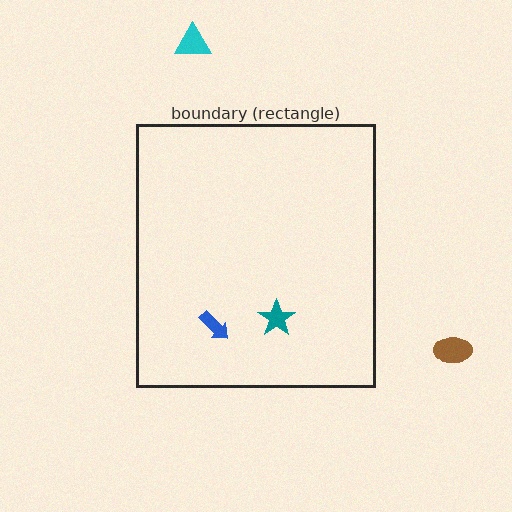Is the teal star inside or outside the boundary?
Inside.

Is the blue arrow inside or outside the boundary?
Inside.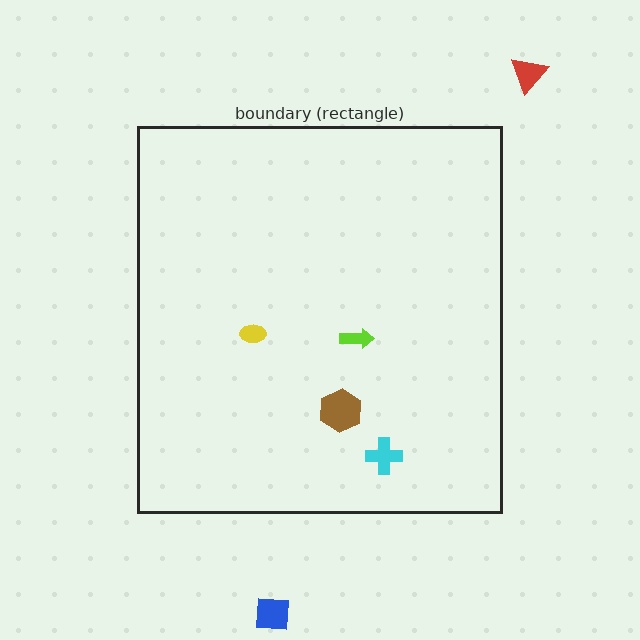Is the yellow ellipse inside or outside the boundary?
Inside.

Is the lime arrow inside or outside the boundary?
Inside.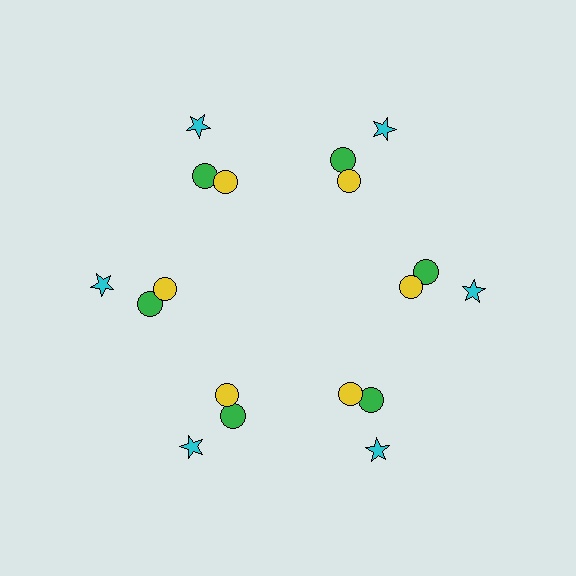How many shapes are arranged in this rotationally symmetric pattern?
There are 18 shapes, arranged in 6 groups of 3.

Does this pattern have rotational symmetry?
Yes, this pattern has 6-fold rotational symmetry. It looks the same after rotating 60 degrees around the center.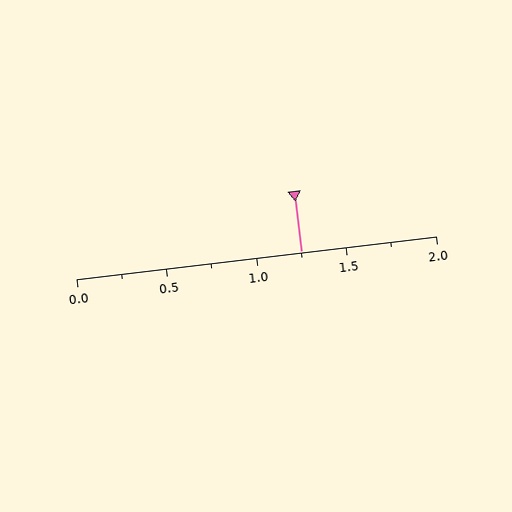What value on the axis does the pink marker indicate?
The marker indicates approximately 1.25.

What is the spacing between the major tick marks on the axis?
The major ticks are spaced 0.5 apart.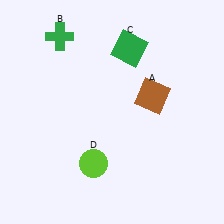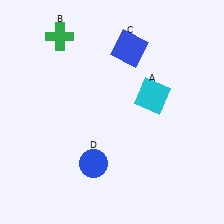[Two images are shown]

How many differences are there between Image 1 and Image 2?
There are 3 differences between the two images.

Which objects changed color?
A changed from brown to cyan. C changed from green to blue. D changed from lime to blue.